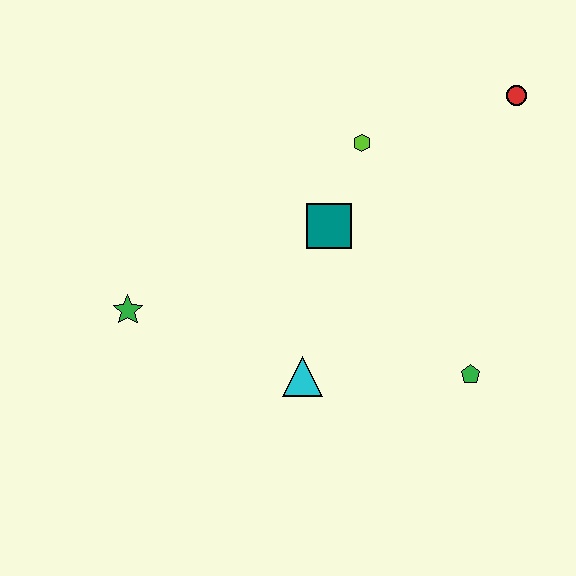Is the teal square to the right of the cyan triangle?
Yes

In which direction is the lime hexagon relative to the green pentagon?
The lime hexagon is above the green pentagon.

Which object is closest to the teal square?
The lime hexagon is closest to the teal square.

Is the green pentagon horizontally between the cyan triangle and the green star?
No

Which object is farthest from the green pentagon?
The green star is farthest from the green pentagon.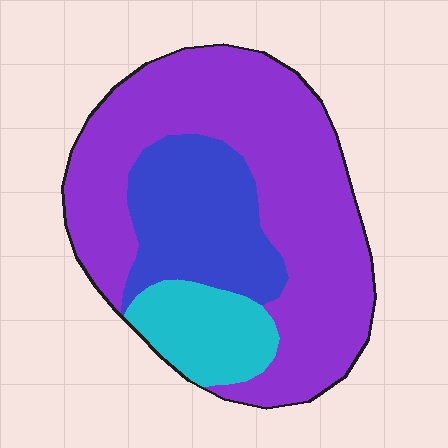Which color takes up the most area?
Purple, at roughly 65%.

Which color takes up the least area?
Cyan, at roughly 15%.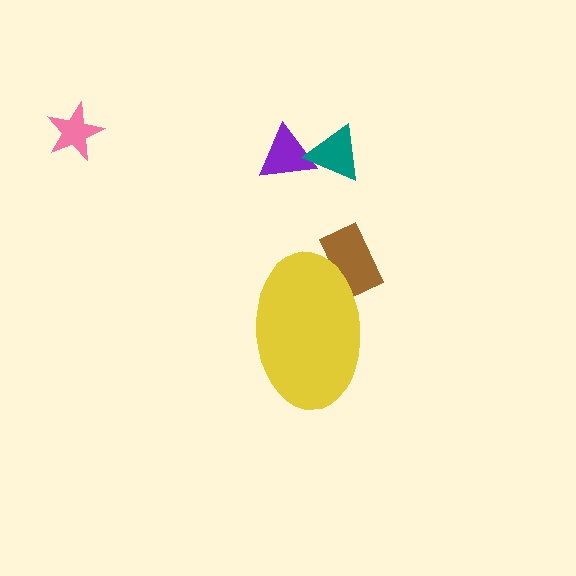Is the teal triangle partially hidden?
No, the teal triangle is fully visible.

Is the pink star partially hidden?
No, the pink star is fully visible.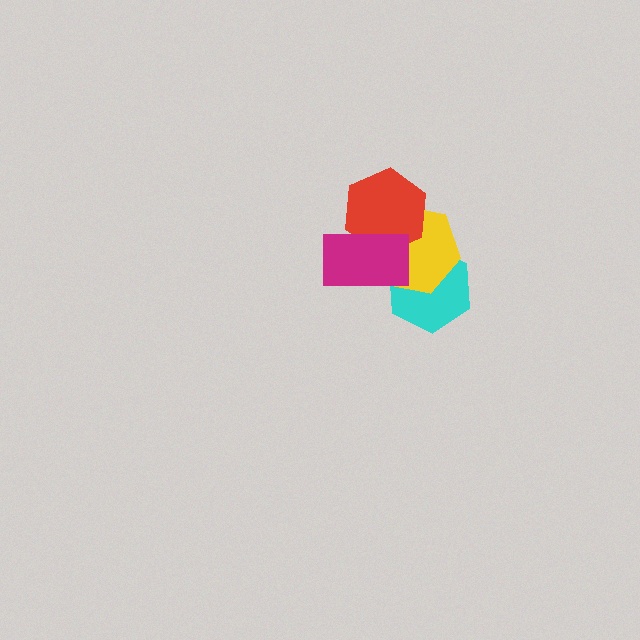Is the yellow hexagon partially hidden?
Yes, it is partially covered by another shape.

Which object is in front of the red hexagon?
The magenta rectangle is in front of the red hexagon.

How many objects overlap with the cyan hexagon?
2 objects overlap with the cyan hexagon.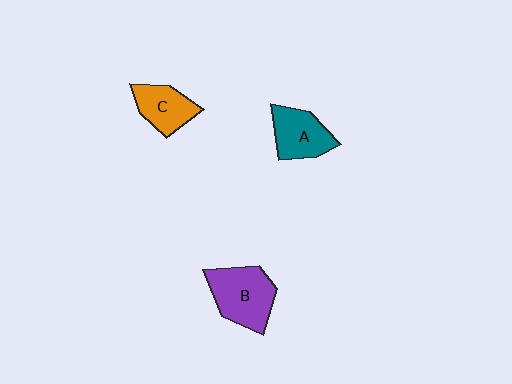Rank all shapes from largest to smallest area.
From largest to smallest: B (purple), A (teal), C (orange).